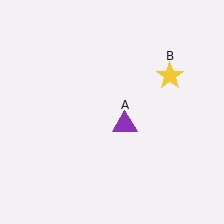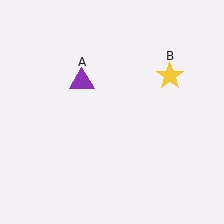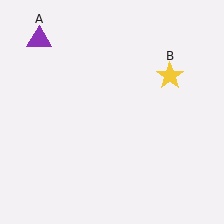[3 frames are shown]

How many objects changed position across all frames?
1 object changed position: purple triangle (object A).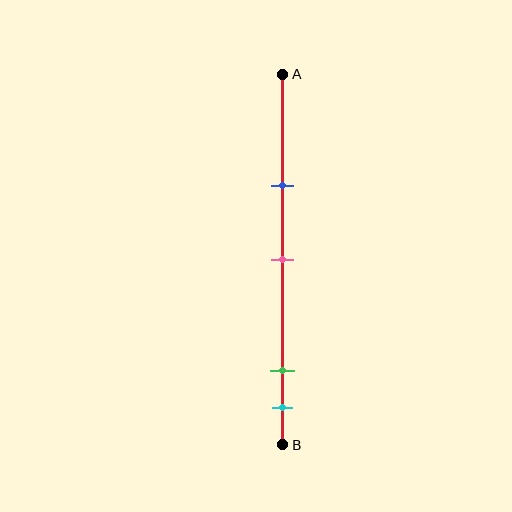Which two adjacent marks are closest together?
The green and cyan marks are the closest adjacent pair.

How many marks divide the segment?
There are 4 marks dividing the segment.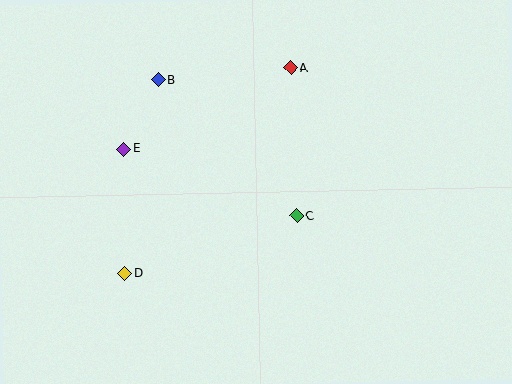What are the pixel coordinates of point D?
Point D is at (124, 274).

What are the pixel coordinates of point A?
Point A is at (290, 68).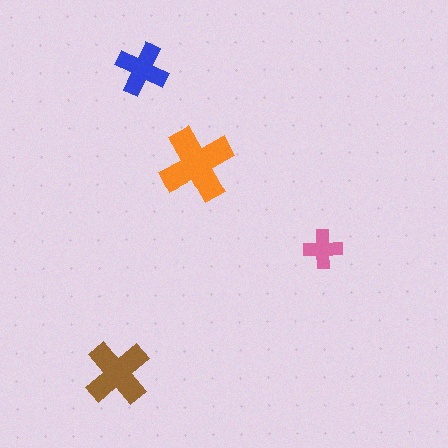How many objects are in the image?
There are 4 objects in the image.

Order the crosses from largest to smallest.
the orange one, the brown one, the blue one, the pink one.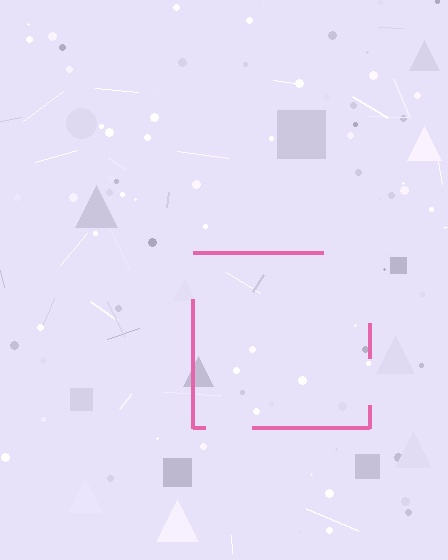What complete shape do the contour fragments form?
The contour fragments form a square.